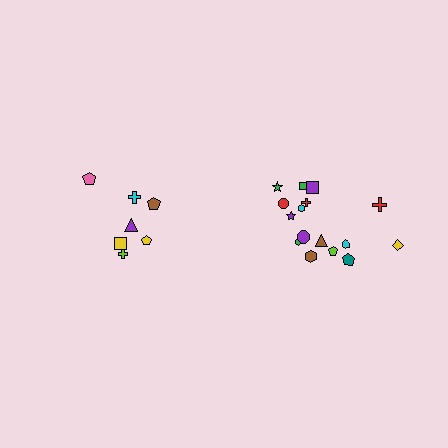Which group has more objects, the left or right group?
The right group.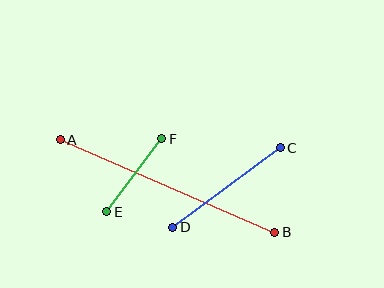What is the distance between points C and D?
The distance is approximately 134 pixels.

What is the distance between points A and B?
The distance is approximately 233 pixels.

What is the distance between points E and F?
The distance is approximately 92 pixels.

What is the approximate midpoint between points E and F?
The midpoint is at approximately (134, 175) pixels.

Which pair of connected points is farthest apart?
Points A and B are farthest apart.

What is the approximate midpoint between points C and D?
The midpoint is at approximately (227, 188) pixels.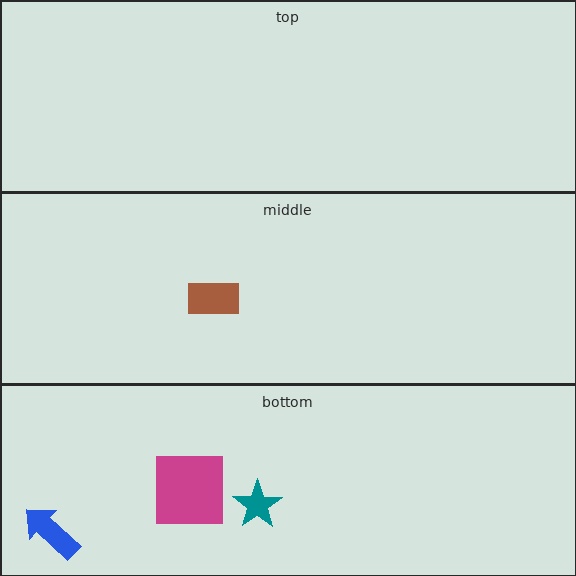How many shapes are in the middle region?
1.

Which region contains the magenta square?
The bottom region.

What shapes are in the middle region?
The brown rectangle.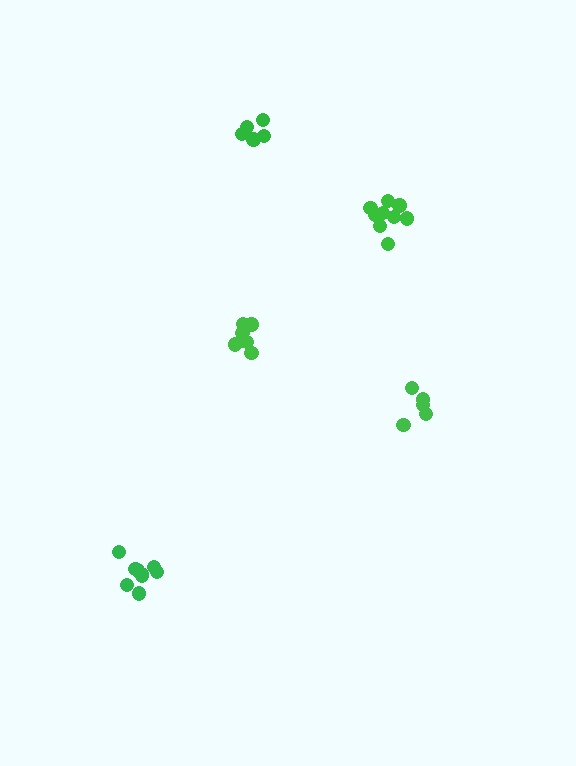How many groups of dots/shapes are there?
There are 5 groups.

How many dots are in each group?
Group 1: 5 dots, Group 2: 9 dots, Group 3: 9 dots, Group 4: 5 dots, Group 5: 9 dots (37 total).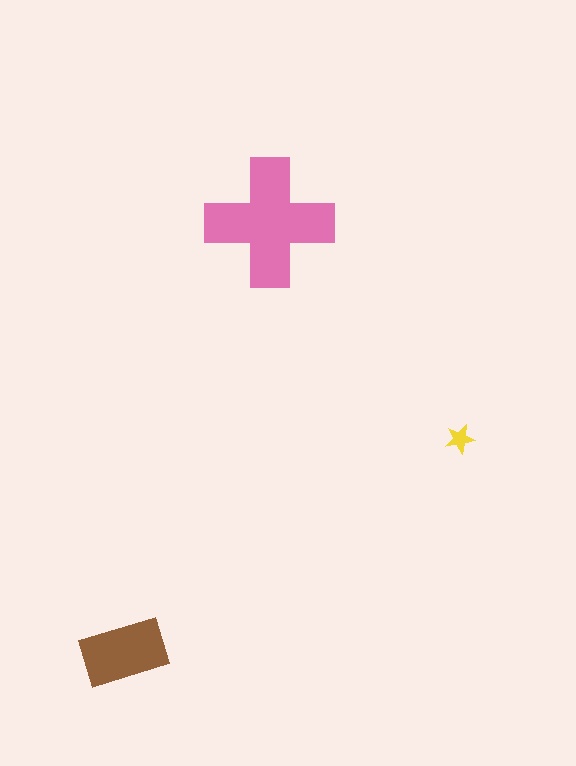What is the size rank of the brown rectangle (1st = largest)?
2nd.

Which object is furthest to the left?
The brown rectangle is leftmost.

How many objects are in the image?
There are 3 objects in the image.